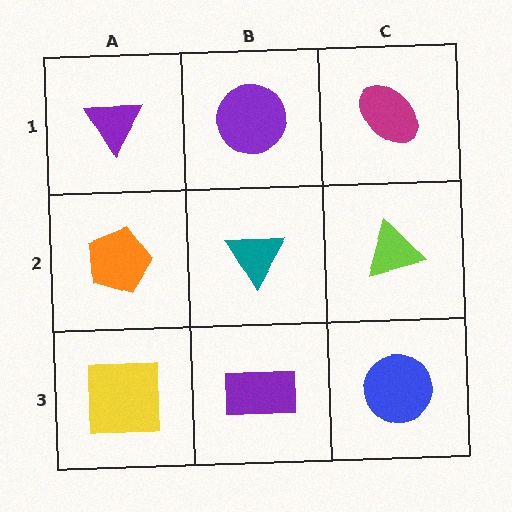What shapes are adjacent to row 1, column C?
A lime triangle (row 2, column C), a purple circle (row 1, column B).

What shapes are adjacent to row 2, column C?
A magenta ellipse (row 1, column C), a blue circle (row 3, column C), a teal triangle (row 2, column B).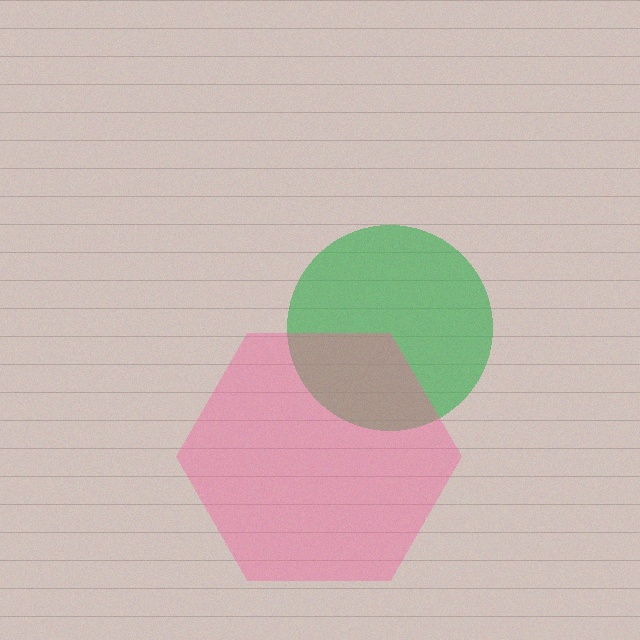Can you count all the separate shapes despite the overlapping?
Yes, there are 2 separate shapes.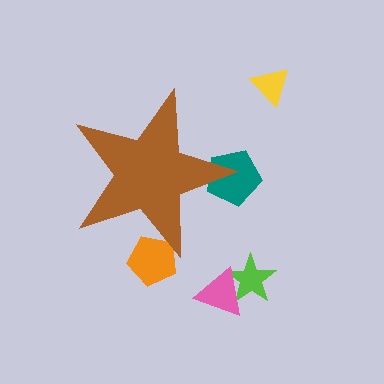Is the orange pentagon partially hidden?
Yes, the orange pentagon is partially hidden behind the brown star.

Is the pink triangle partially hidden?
No, the pink triangle is fully visible.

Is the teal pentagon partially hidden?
Yes, the teal pentagon is partially hidden behind the brown star.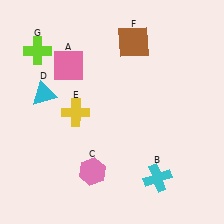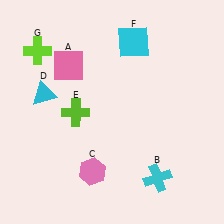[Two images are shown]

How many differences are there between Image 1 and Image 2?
There are 2 differences between the two images.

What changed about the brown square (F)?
In Image 1, F is brown. In Image 2, it changed to cyan.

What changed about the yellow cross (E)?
In Image 1, E is yellow. In Image 2, it changed to lime.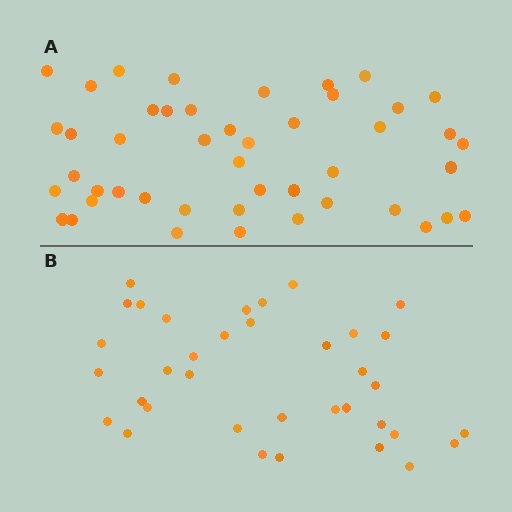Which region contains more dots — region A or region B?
Region A (the top region) has more dots.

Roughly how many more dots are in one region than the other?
Region A has roughly 10 or so more dots than region B.